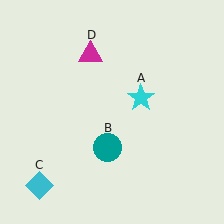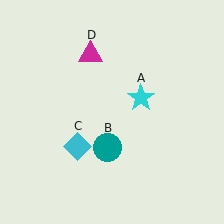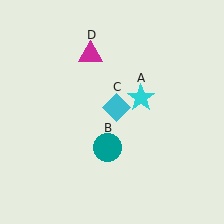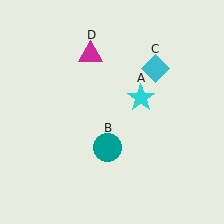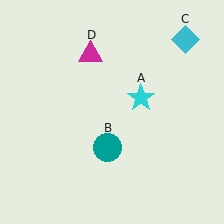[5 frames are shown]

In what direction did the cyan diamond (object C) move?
The cyan diamond (object C) moved up and to the right.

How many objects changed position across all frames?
1 object changed position: cyan diamond (object C).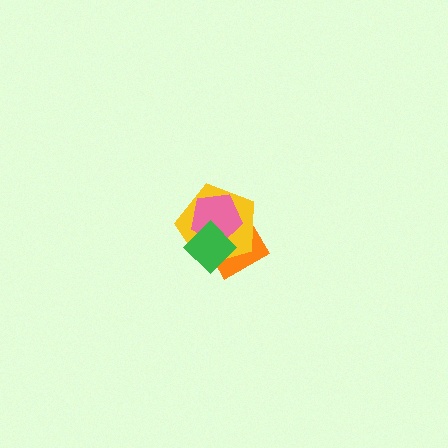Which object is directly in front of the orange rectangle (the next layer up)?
The yellow pentagon is directly in front of the orange rectangle.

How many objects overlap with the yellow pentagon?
3 objects overlap with the yellow pentagon.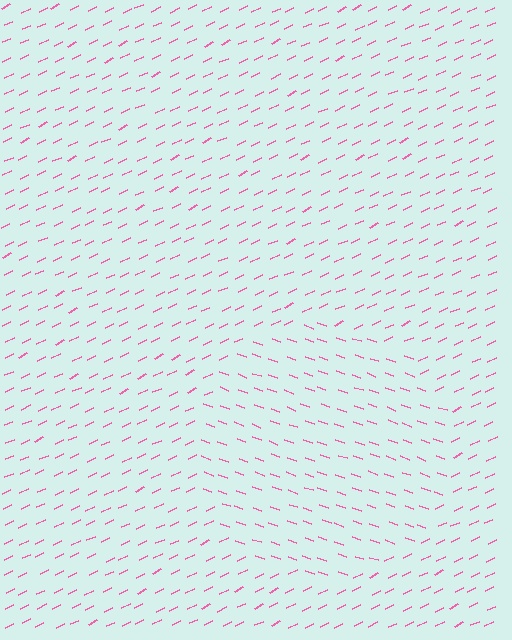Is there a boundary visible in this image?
Yes, there is a texture boundary formed by a change in line orientation.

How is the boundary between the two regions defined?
The boundary is defined purely by a change in line orientation (approximately 45 degrees difference). All lines are the same color and thickness.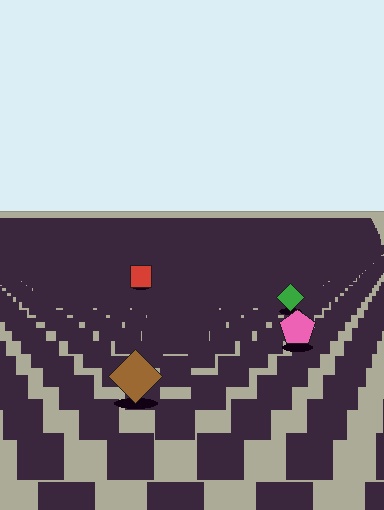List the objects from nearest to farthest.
From nearest to farthest: the brown diamond, the pink pentagon, the green diamond, the red square.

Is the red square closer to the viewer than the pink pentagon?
No. The pink pentagon is closer — you can tell from the texture gradient: the ground texture is coarser near it.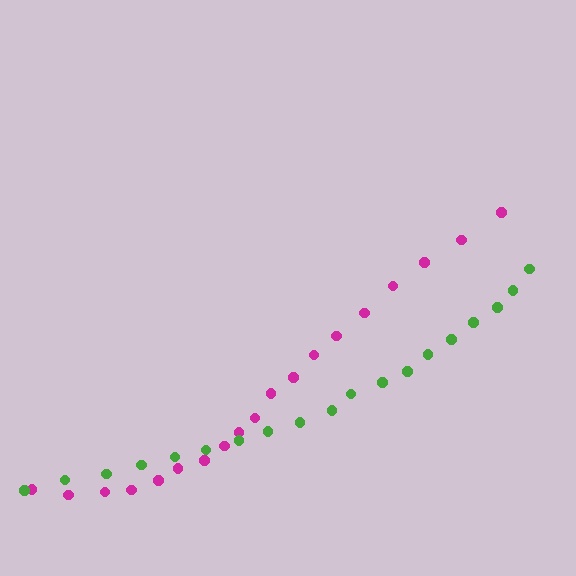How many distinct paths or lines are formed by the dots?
There are 2 distinct paths.